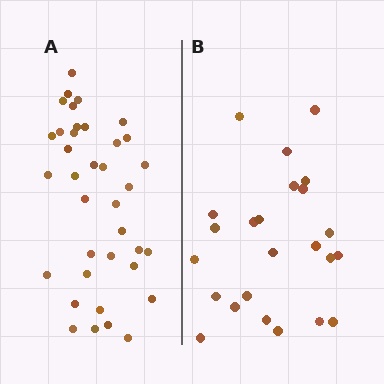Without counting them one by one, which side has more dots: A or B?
Region A (the left region) has more dots.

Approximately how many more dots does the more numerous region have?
Region A has approximately 15 more dots than region B.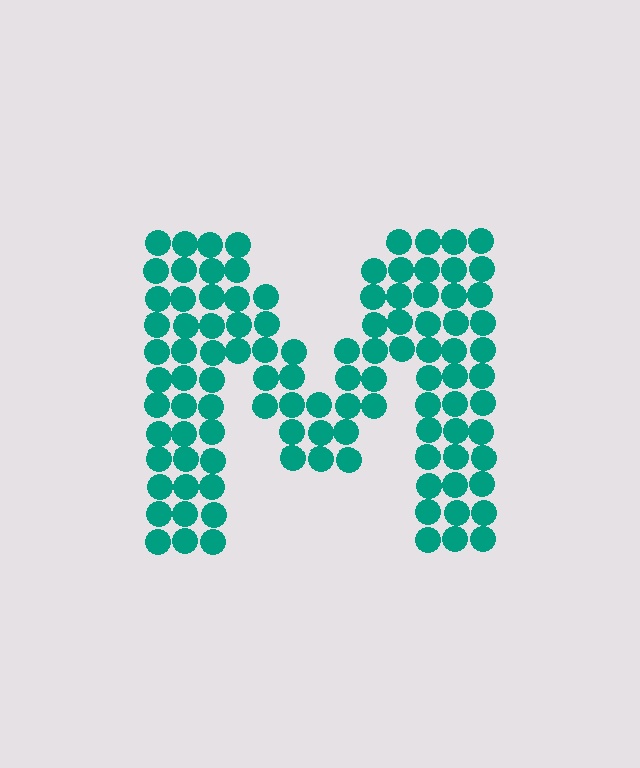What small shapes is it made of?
It is made of small circles.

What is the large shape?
The large shape is the letter M.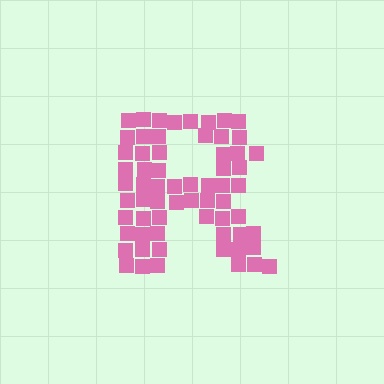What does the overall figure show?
The overall figure shows the letter R.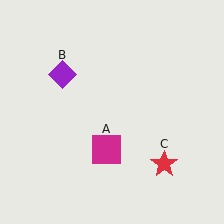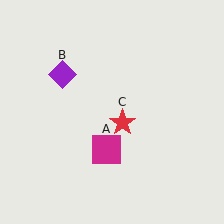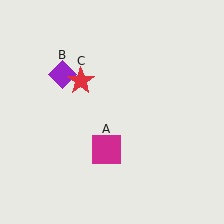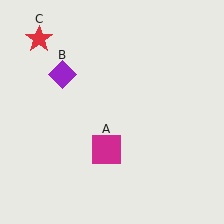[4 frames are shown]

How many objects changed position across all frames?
1 object changed position: red star (object C).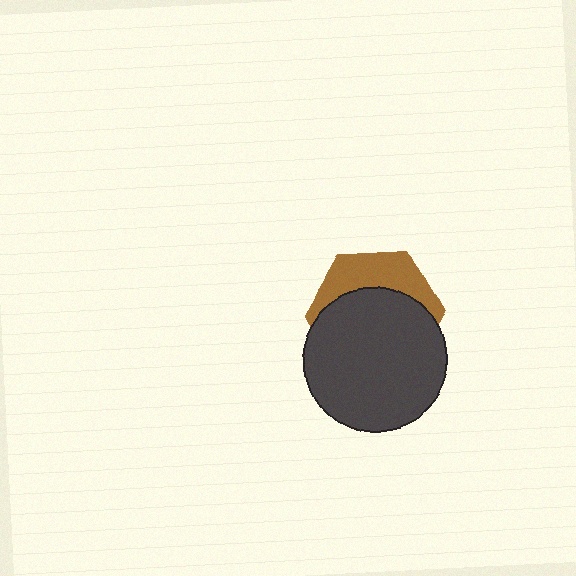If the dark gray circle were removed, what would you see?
You would see the complete brown hexagon.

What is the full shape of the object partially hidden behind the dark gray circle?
The partially hidden object is a brown hexagon.